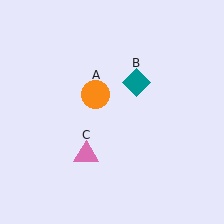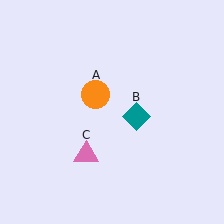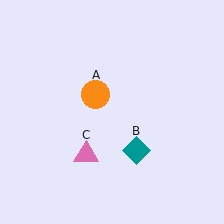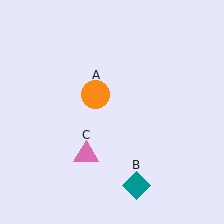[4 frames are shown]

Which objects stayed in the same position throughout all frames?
Orange circle (object A) and pink triangle (object C) remained stationary.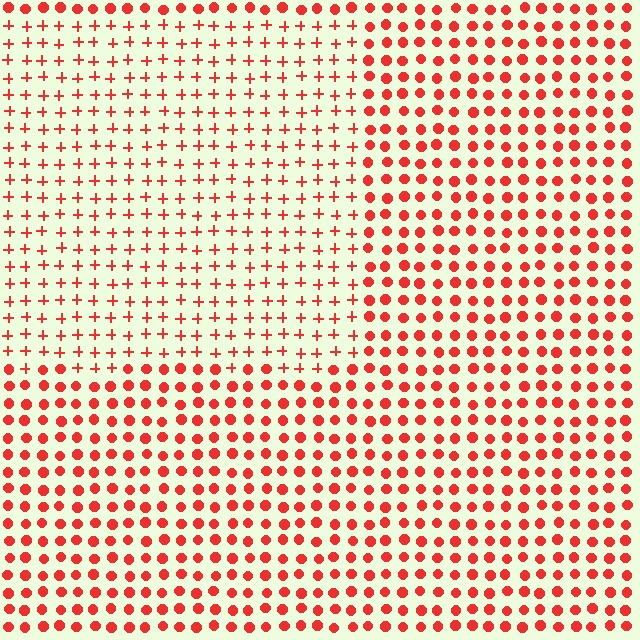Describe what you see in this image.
The image is filled with small red elements arranged in a uniform grid. A rectangle-shaped region contains plus signs, while the surrounding area contains circles. The boundary is defined purely by the change in element shape.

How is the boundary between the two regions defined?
The boundary is defined by a change in element shape: plus signs inside vs. circles outside. All elements share the same color and spacing.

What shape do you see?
I see a rectangle.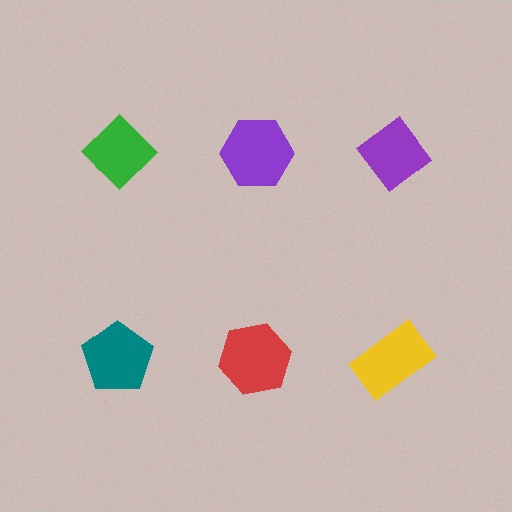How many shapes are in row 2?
3 shapes.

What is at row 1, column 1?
A green diamond.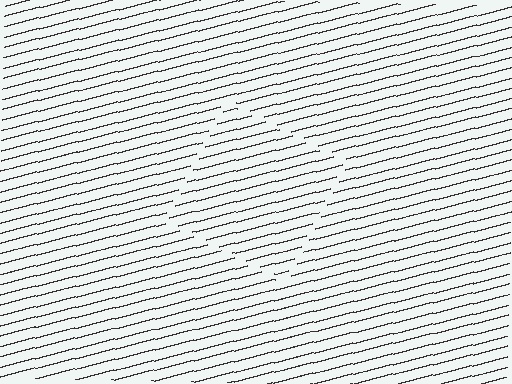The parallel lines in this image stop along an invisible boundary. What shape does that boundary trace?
An illusory square. The interior of the shape contains the same grating, shifted by half a period — the contour is defined by the phase discontinuity where line-ends from the inner and outer gratings abut.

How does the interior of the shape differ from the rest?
The interior of the shape contains the same grating, shifted by half a period — the contour is defined by the phase discontinuity where line-ends from the inner and outer gratings abut.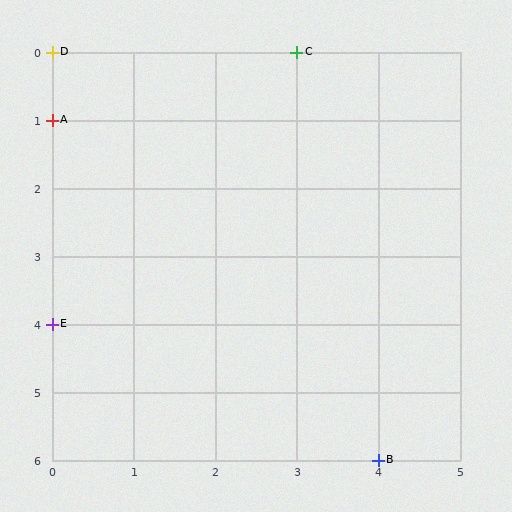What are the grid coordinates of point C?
Point C is at grid coordinates (3, 0).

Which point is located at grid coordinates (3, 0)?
Point C is at (3, 0).